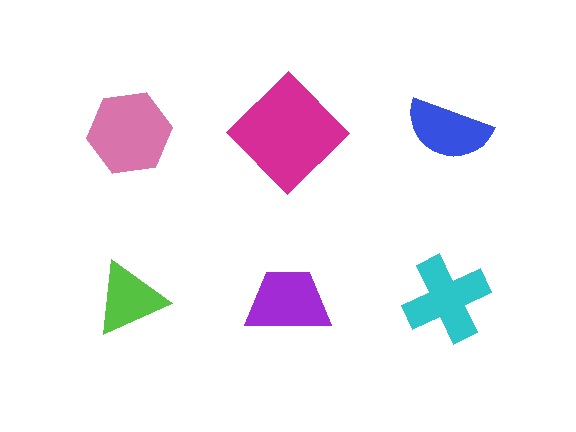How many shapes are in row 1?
3 shapes.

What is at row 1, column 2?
A magenta diamond.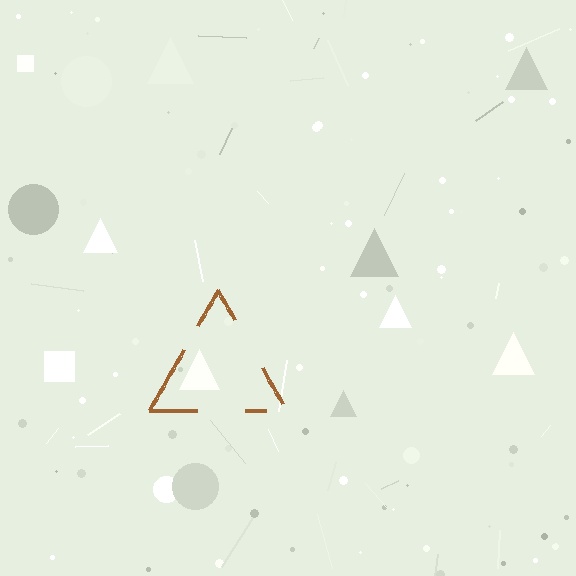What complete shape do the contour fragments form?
The contour fragments form a triangle.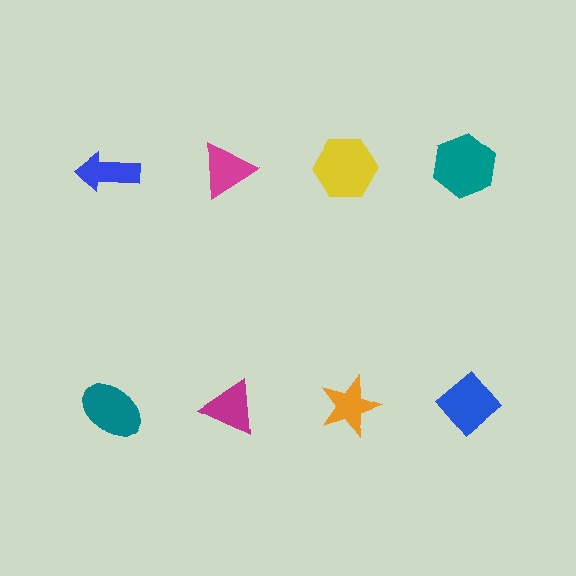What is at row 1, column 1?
A blue arrow.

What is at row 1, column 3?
A yellow hexagon.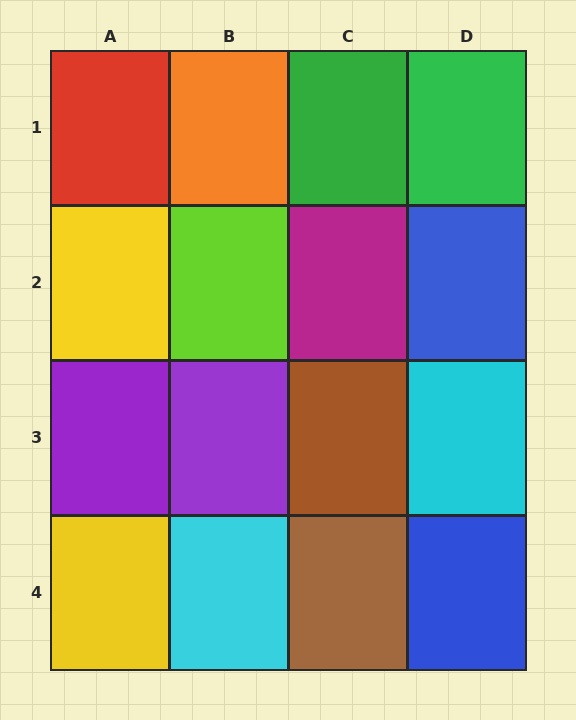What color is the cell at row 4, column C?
Brown.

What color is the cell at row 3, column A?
Purple.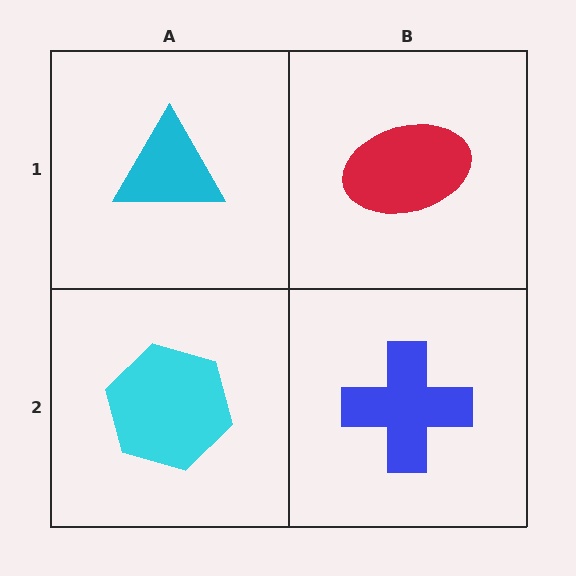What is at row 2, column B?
A blue cross.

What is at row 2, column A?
A cyan hexagon.